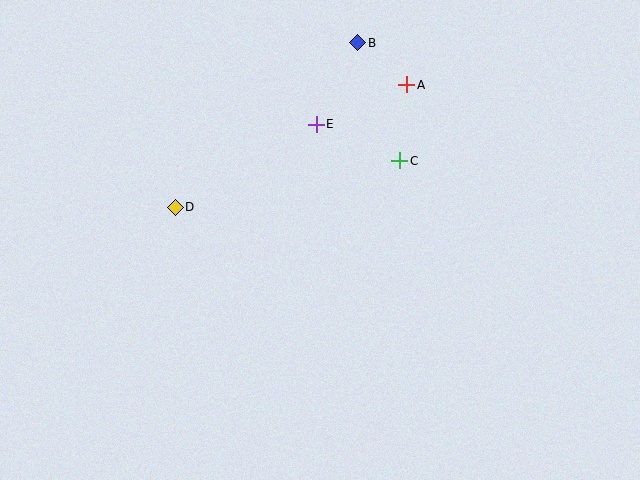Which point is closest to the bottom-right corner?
Point C is closest to the bottom-right corner.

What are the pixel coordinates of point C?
Point C is at (400, 161).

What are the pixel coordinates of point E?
Point E is at (316, 124).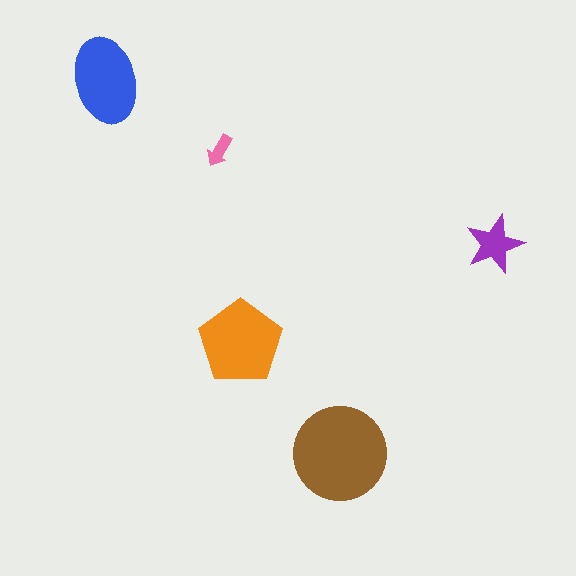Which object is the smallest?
The pink arrow.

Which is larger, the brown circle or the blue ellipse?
The brown circle.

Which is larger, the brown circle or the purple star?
The brown circle.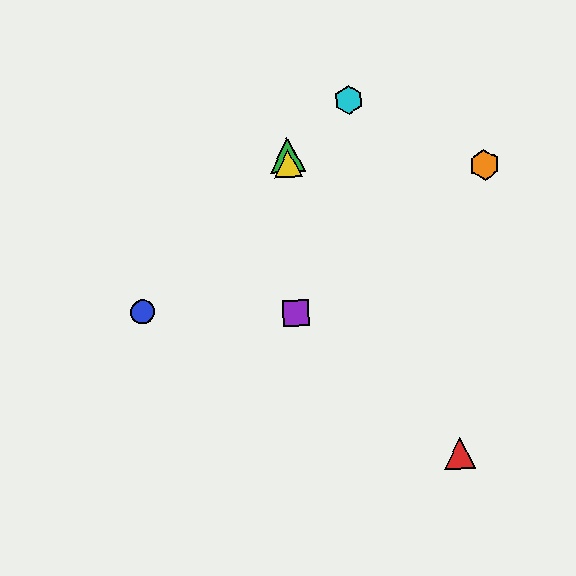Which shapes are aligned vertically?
The green triangle, the yellow triangle, the purple square are aligned vertically.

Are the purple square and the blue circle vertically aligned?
No, the purple square is at x≈296 and the blue circle is at x≈143.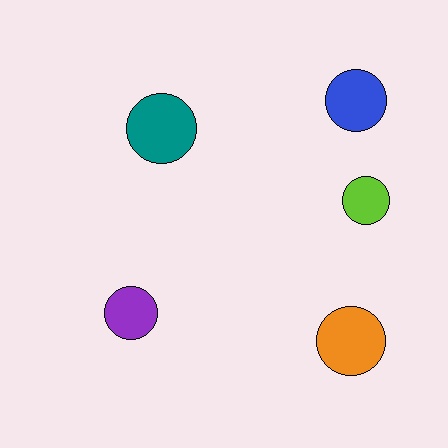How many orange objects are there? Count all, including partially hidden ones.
There is 1 orange object.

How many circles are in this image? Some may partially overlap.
There are 5 circles.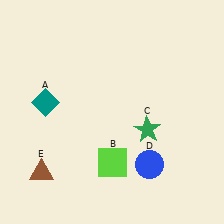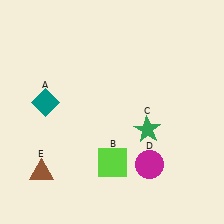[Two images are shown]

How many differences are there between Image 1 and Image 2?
There is 1 difference between the two images.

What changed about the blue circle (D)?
In Image 1, D is blue. In Image 2, it changed to magenta.